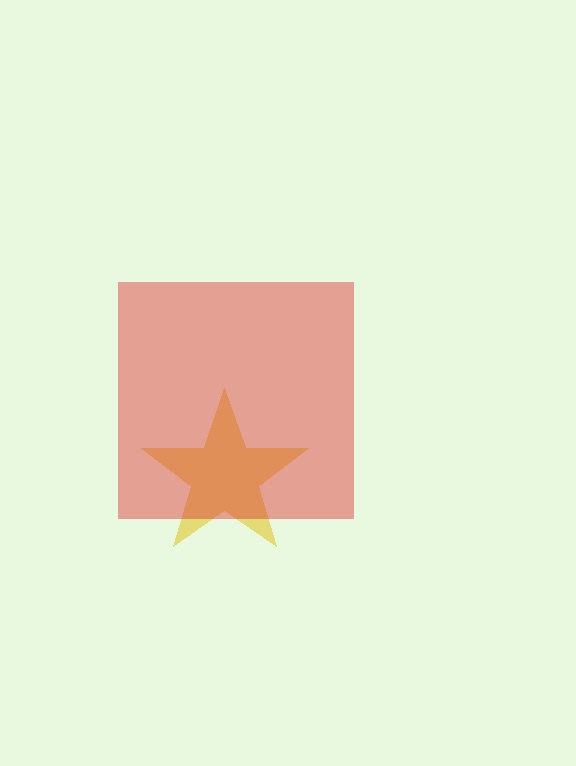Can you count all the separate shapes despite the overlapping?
Yes, there are 2 separate shapes.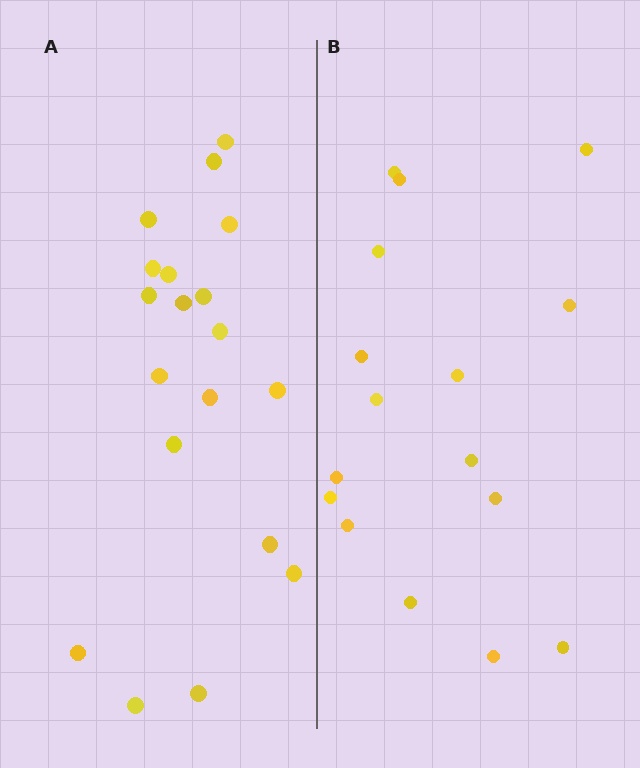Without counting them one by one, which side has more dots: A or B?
Region A (the left region) has more dots.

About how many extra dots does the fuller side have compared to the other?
Region A has just a few more — roughly 2 or 3 more dots than region B.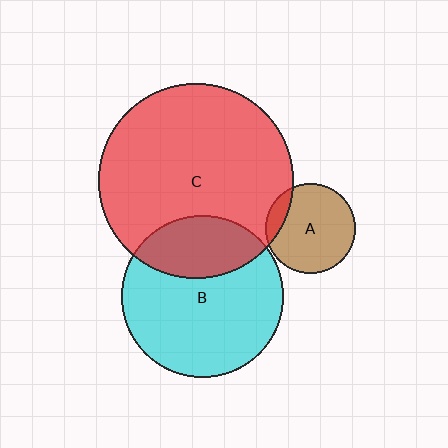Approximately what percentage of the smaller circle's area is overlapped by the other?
Approximately 30%.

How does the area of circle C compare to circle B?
Approximately 1.5 times.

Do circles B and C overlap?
Yes.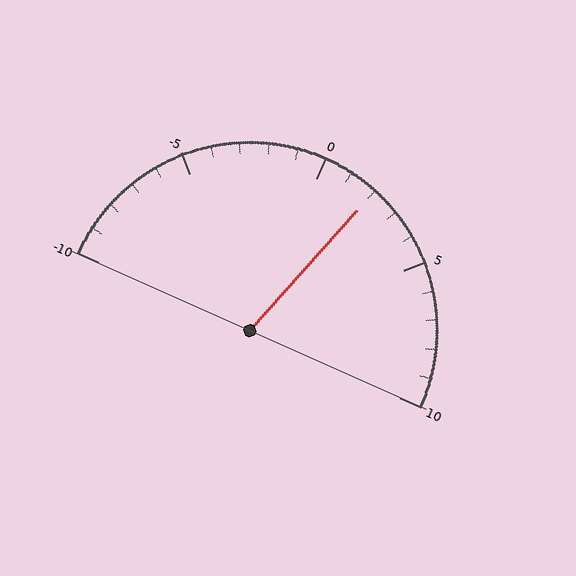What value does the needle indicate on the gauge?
The needle indicates approximately 2.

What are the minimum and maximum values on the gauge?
The gauge ranges from -10 to 10.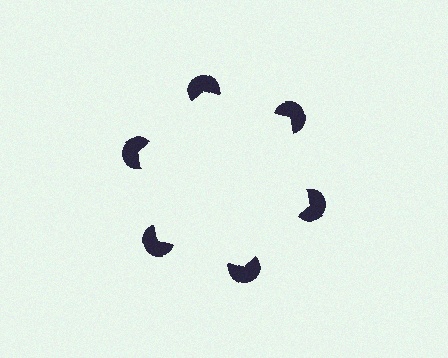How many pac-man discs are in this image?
There are 6 — one at each vertex of the illusory hexagon.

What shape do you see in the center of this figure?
An illusory hexagon — its edges are inferred from the aligned wedge cuts in the pac-man discs, not physically drawn.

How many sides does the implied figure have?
6 sides.